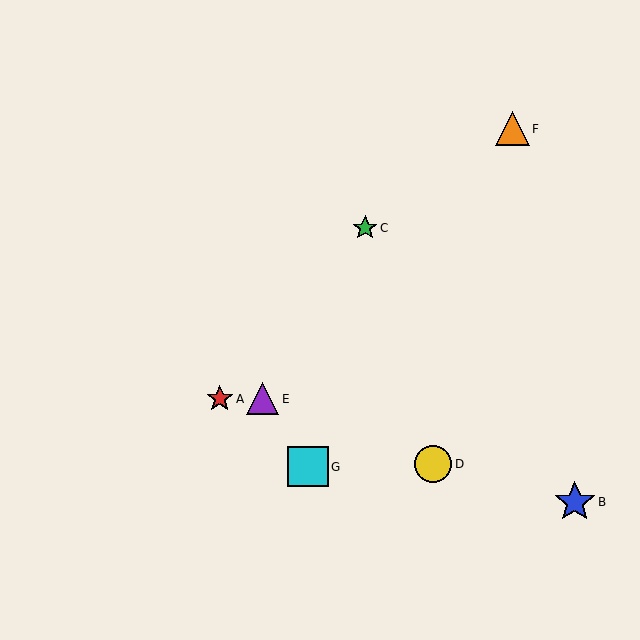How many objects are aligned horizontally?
2 objects (A, E) are aligned horizontally.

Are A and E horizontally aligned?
Yes, both are at y≈399.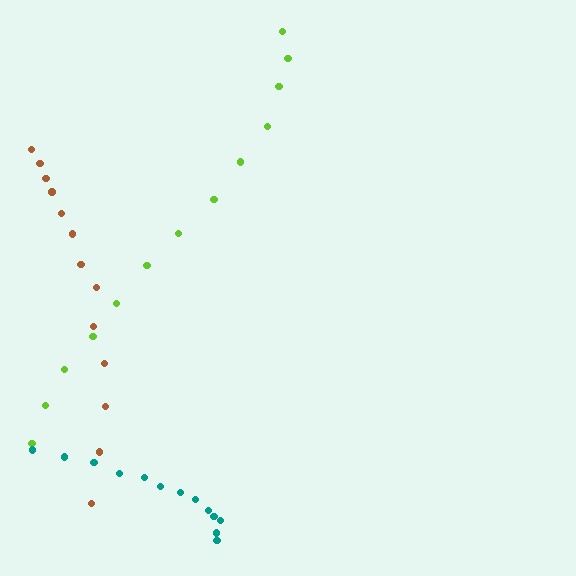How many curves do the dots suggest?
There are 3 distinct paths.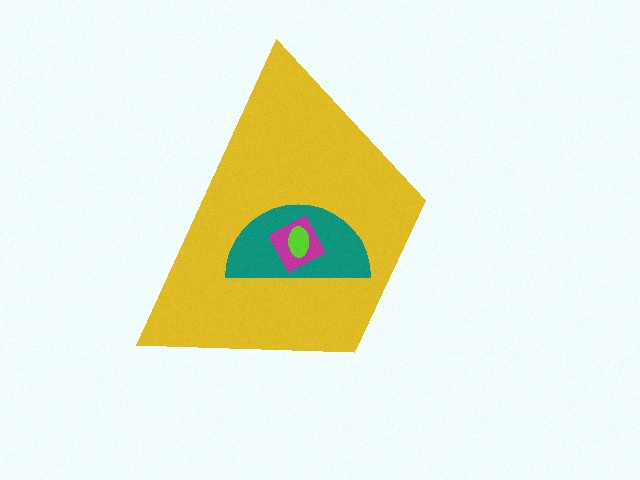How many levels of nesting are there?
4.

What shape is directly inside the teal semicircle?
The magenta square.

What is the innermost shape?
The lime ellipse.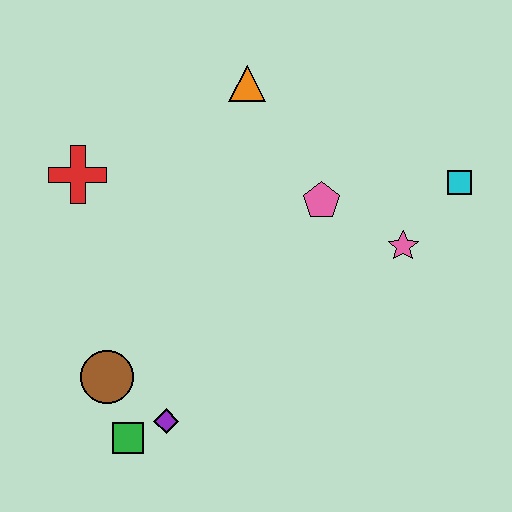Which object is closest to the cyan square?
The pink star is closest to the cyan square.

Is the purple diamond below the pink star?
Yes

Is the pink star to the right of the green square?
Yes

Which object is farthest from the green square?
The cyan square is farthest from the green square.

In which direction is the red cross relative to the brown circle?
The red cross is above the brown circle.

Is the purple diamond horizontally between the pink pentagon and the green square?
Yes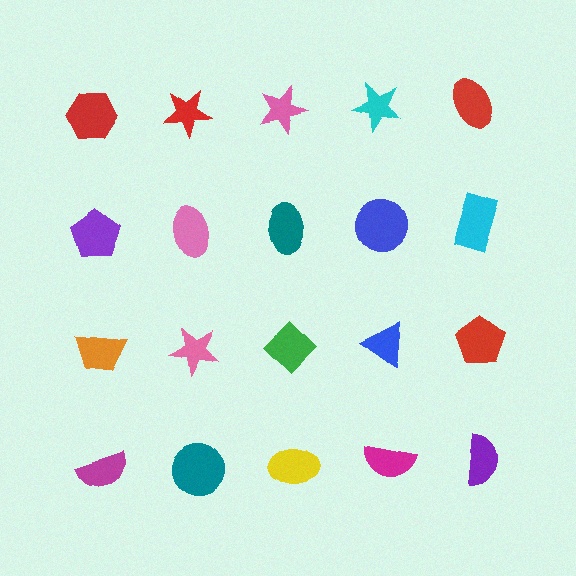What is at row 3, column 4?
A blue triangle.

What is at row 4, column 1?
A magenta semicircle.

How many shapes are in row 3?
5 shapes.